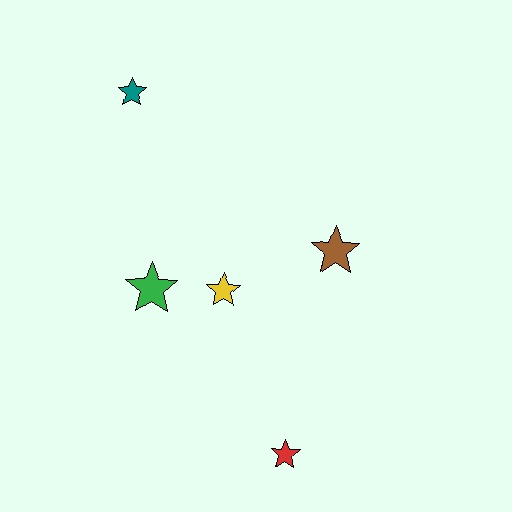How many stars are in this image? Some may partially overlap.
There are 5 stars.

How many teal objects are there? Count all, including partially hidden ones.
There is 1 teal object.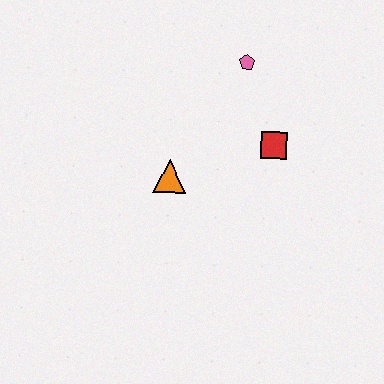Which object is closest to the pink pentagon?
The red square is closest to the pink pentagon.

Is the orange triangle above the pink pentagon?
No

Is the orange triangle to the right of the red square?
No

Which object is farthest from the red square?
The orange triangle is farthest from the red square.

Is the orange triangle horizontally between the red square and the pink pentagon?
No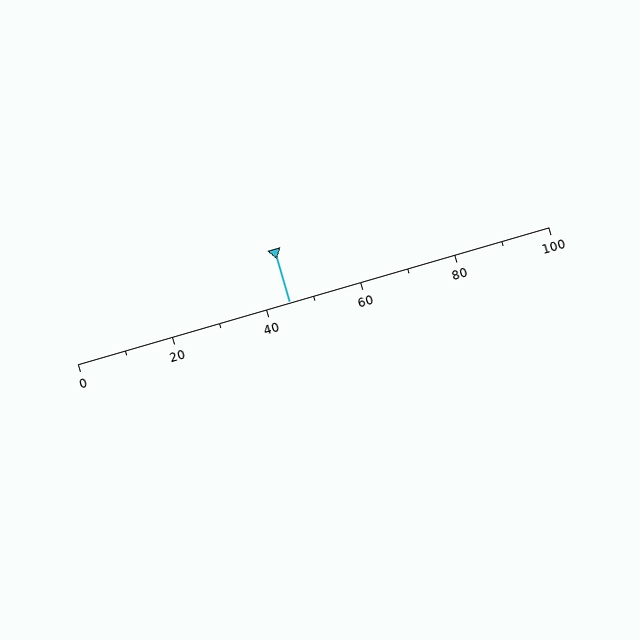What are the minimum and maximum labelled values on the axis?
The axis runs from 0 to 100.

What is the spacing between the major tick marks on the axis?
The major ticks are spaced 20 apart.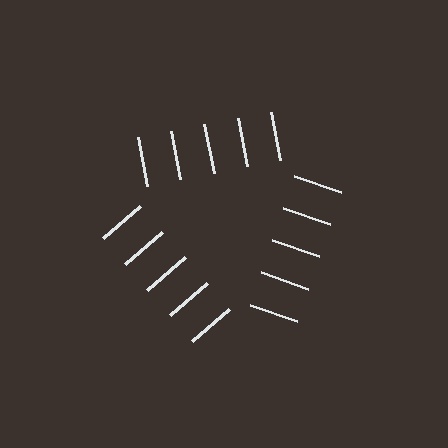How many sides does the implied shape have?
3 sides — the line-ends trace a triangle.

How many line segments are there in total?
15 — 5 along each of the 3 edges.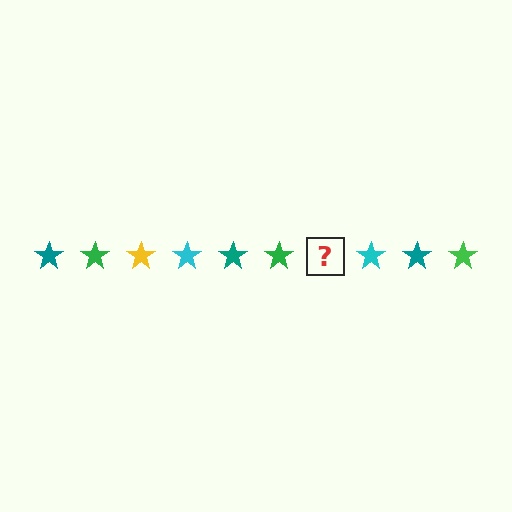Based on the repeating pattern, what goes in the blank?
The blank should be a yellow star.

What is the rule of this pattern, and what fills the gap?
The rule is that the pattern cycles through teal, green, yellow, cyan stars. The gap should be filled with a yellow star.